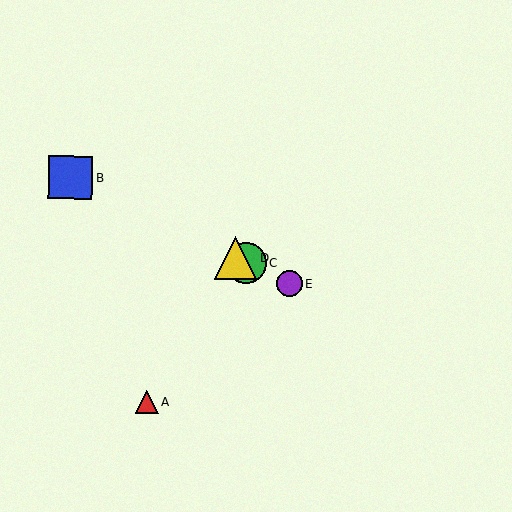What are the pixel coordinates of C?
Object C is at (246, 263).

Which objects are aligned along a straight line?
Objects B, C, D, E are aligned along a straight line.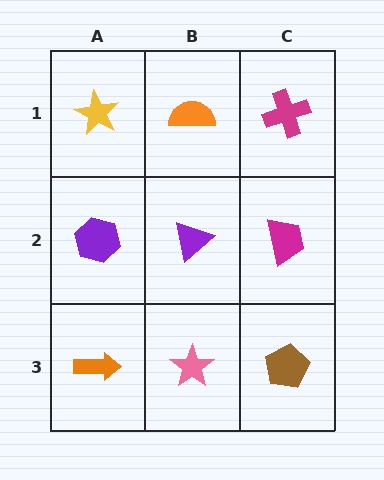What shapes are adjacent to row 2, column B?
An orange semicircle (row 1, column B), a pink star (row 3, column B), a purple hexagon (row 2, column A), a magenta trapezoid (row 2, column C).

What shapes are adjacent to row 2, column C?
A magenta cross (row 1, column C), a brown pentagon (row 3, column C), a purple triangle (row 2, column B).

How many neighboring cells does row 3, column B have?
3.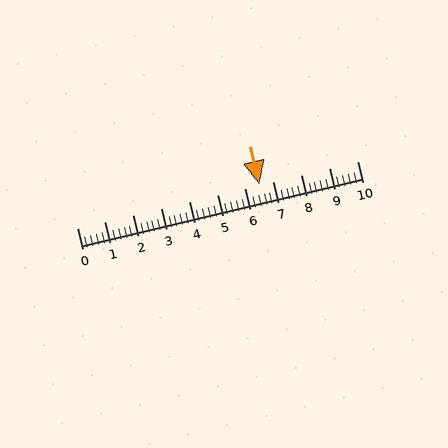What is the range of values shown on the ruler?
The ruler shows values from 0 to 10.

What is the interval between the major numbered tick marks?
The major tick marks are spaced 1 units apart.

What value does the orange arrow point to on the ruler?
The orange arrow points to approximately 6.5.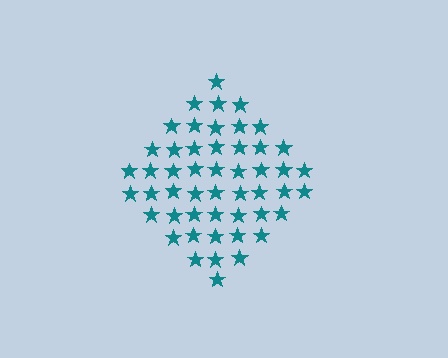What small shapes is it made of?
It is made of small stars.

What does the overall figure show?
The overall figure shows a diamond.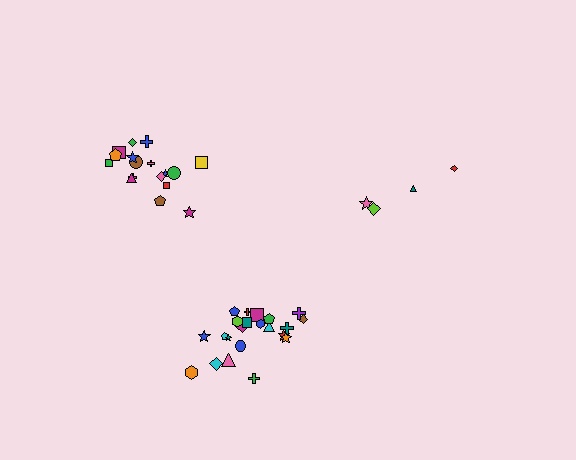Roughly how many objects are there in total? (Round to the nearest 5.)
Roughly 45 objects in total.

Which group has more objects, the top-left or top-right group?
The top-left group.